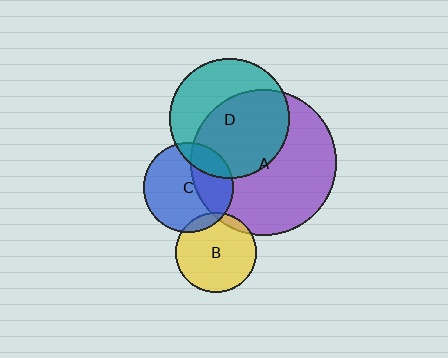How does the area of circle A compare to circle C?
Approximately 2.6 times.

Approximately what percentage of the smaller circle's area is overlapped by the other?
Approximately 35%.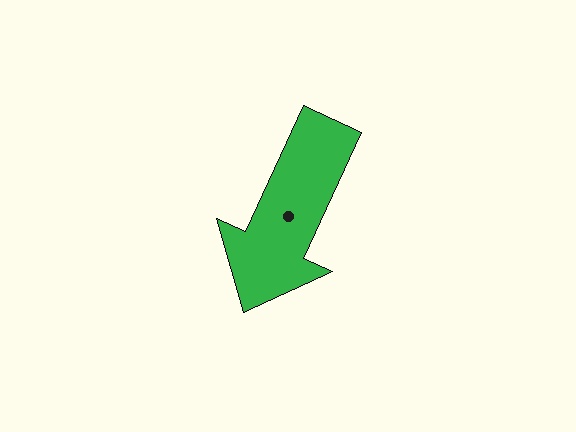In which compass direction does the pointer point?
Southwest.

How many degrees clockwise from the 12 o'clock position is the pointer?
Approximately 205 degrees.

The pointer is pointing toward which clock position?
Roughly 7 o'clock.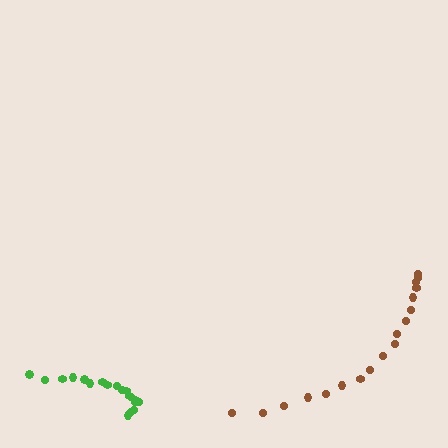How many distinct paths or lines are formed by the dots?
There are 2 distinct paths.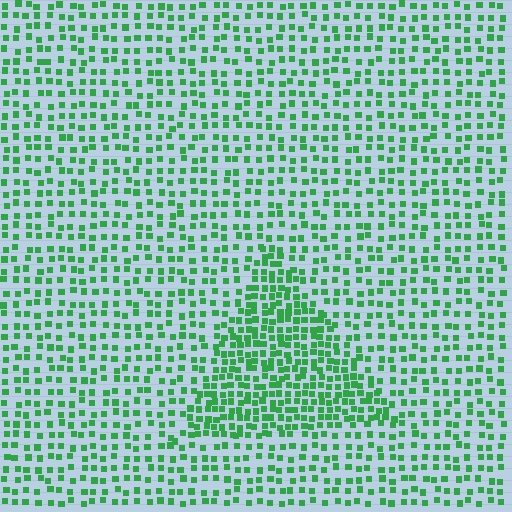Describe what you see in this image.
The image contains small green elements arranged at two different densities. A triangle-shaped region is visible where the elements are more densely packed than the surrounding area.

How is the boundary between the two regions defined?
The boundary is defined by a change in element density (approximately 1.8x ratio). All elements are the same color, size, and shape.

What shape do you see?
I see a triangle.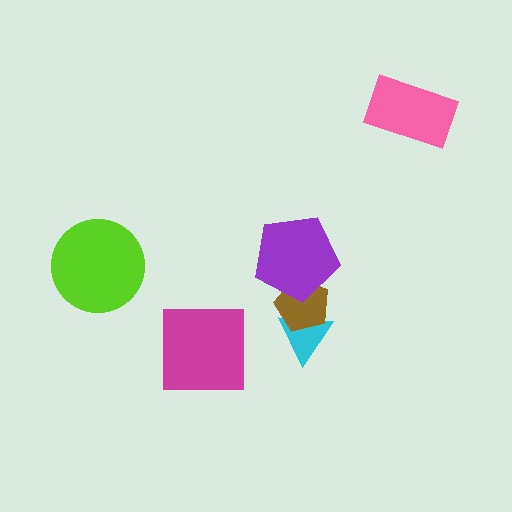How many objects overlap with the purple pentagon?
1 object overlaps with the purple pentagon.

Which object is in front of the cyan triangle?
The brown pentagon is in front of the cyan triangle.